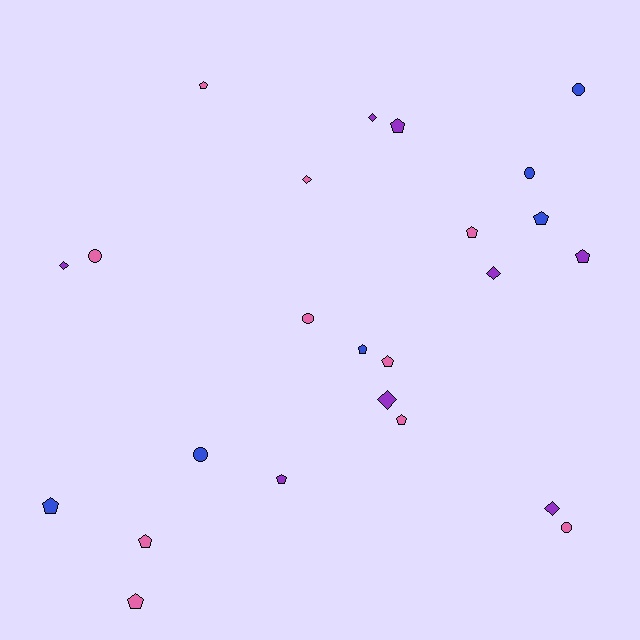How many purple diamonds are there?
There are 5 purple diamonds.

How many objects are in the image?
There are 24 objects.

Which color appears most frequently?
Pink, with 10 objects.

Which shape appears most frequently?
Pentagon, with 12 objects.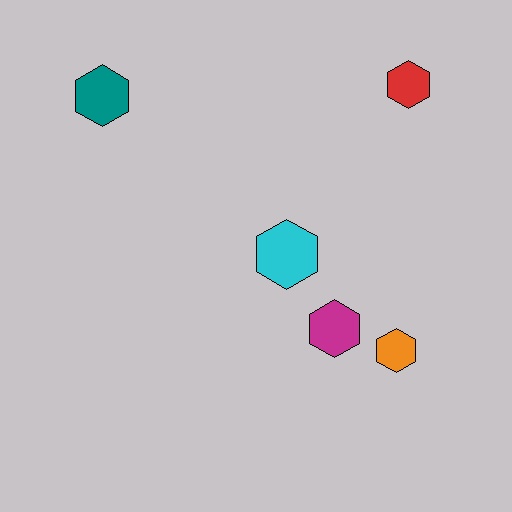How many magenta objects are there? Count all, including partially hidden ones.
There is 1 magenta object.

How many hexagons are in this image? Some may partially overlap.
There are 5 hexagons.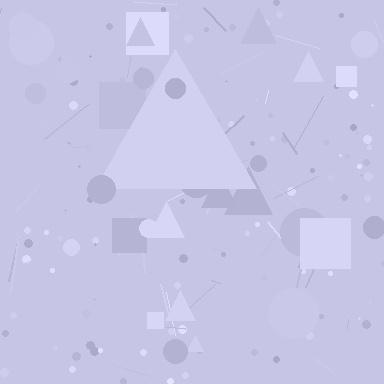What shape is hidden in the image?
A triangle is hidden in the image.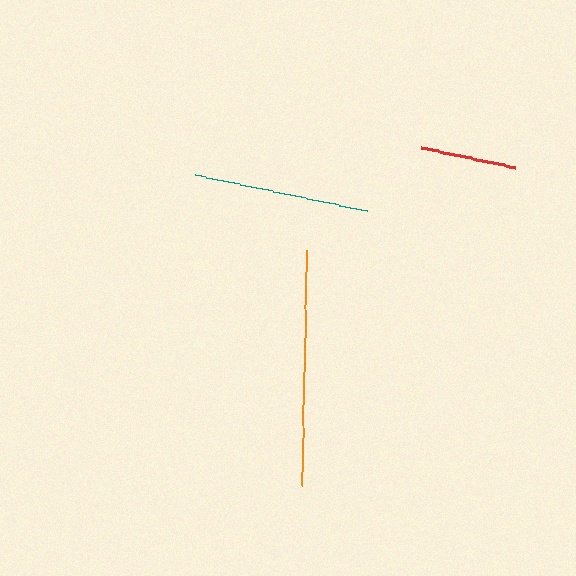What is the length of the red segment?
The red segment is approximately 96 pixels long.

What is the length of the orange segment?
The orange segment is approximately 236 pixels long.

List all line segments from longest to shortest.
From longest to shortest: orange, teal, red.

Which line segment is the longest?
The orange line is the longest at approximately 236 pixels.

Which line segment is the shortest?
The red line is the shortest at approximately 96 pixels.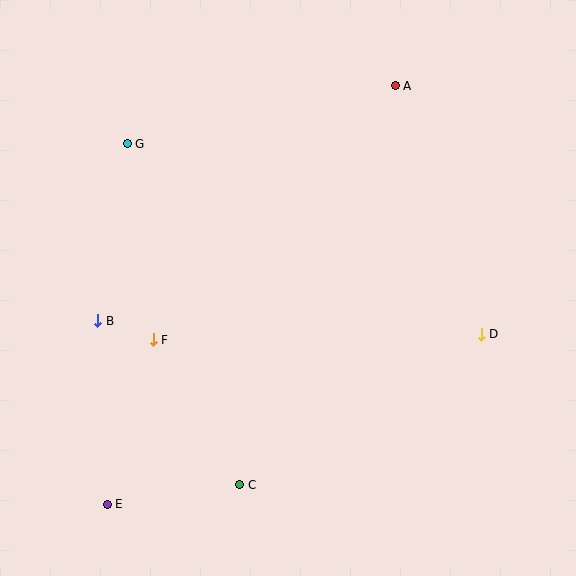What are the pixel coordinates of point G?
Point G is at (127, 144).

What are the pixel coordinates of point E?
Point E is at (107, 504).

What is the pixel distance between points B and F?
The distance between B and F is 59 pixels.